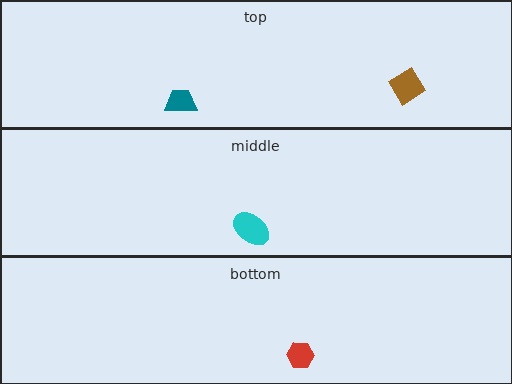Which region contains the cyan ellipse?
The middle region.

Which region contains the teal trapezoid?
The top region.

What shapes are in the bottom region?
The red hexagon.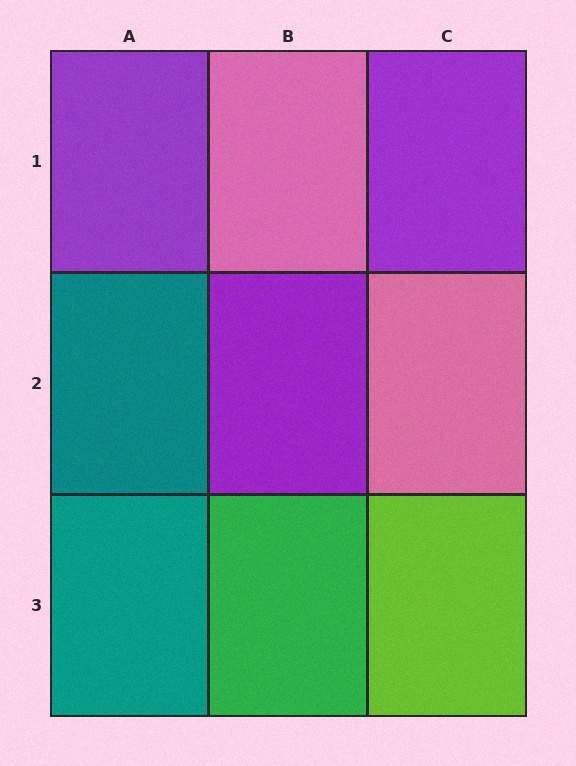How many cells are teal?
2 cells are teal.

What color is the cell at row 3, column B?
Green.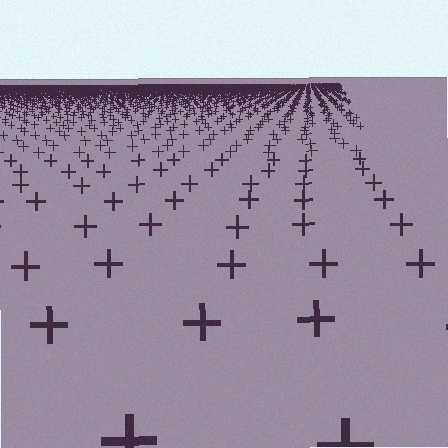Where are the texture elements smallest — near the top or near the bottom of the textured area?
Near the top.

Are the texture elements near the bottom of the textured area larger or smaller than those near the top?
Larger. Near the bottom, elements are closer to the viewer and appear at a bigger on-screen size.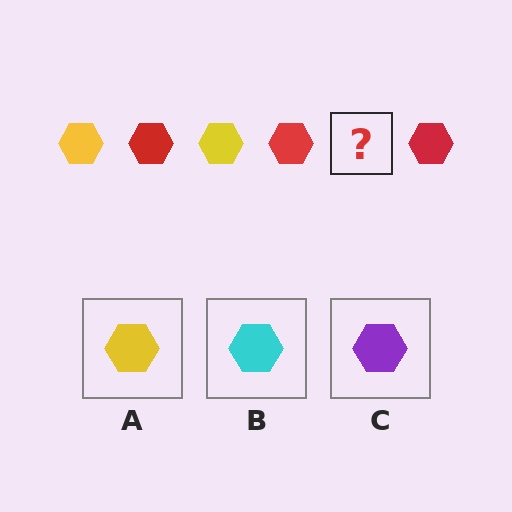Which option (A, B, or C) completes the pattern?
A.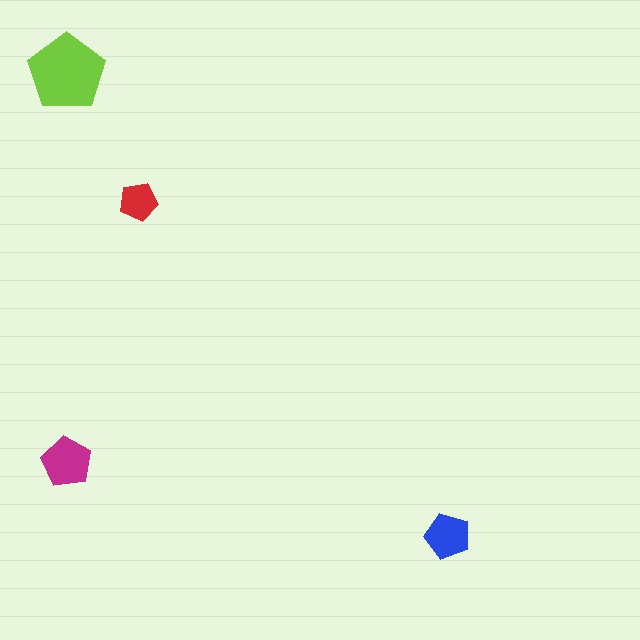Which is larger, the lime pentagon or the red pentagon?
The lime one.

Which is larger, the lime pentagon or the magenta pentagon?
The lime one.